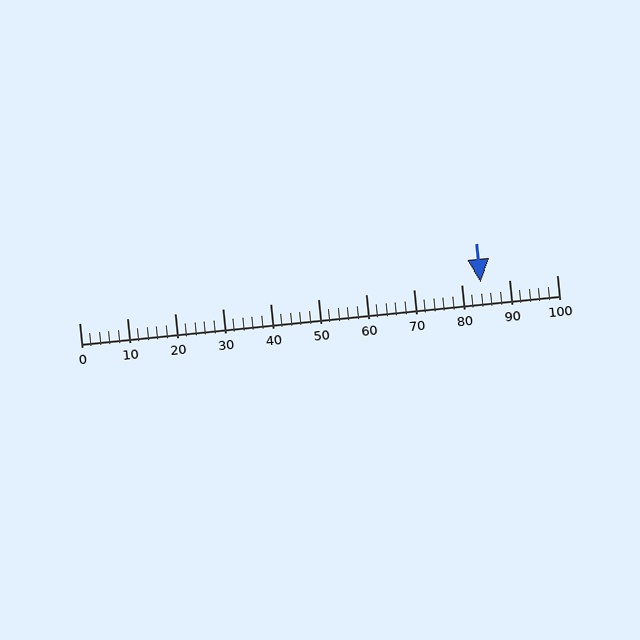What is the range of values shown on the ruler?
The ruler shows values from 0 to 100.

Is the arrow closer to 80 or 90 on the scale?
The arrow is closer to 80.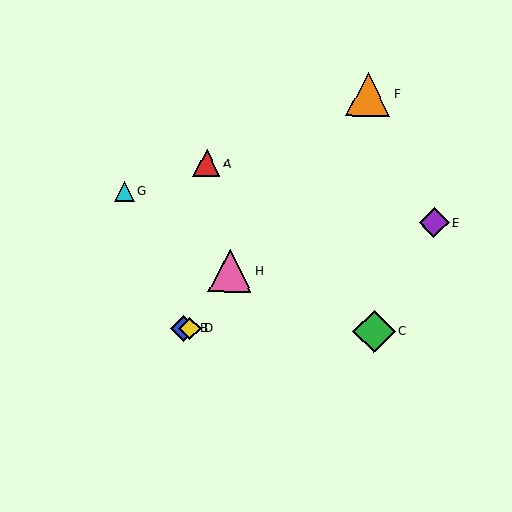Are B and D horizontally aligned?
Yes, both are at y≈328.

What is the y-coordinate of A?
Object A is at y≈163.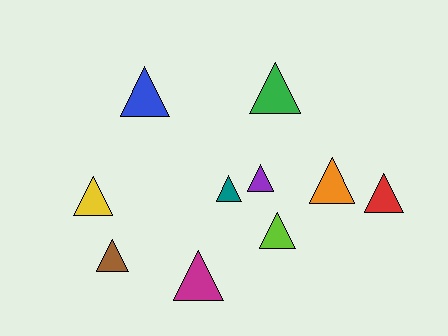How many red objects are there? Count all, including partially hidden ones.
There is 1 red object.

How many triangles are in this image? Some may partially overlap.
There are 10 triangles.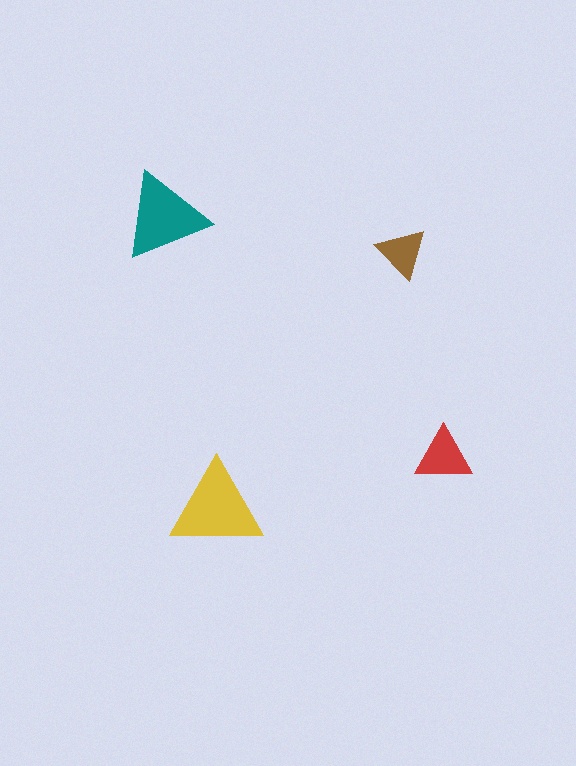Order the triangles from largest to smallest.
the yellow one, the teal one, the red one, the brown one.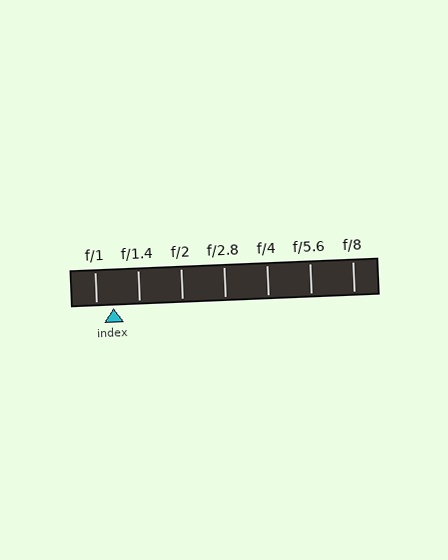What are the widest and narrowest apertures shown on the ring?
The widest aperture shown is f/1 and the narrowest is f/8.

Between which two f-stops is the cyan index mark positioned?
The index mark is between f/1 and f/1.4.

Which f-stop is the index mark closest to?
The index mark is closest to f/1.